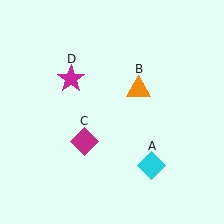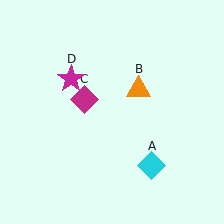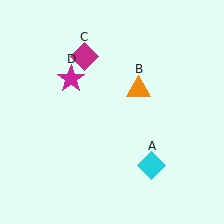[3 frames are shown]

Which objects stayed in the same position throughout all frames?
Cyan diamond (object A) and orange triangle (object B) and magenta star (object D) remained stationary.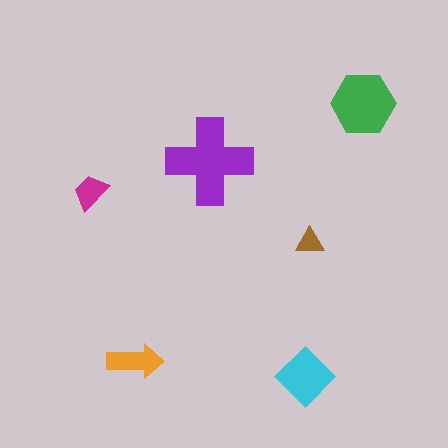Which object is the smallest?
The brown triangle.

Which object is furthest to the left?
The magenta trapezoid is leftmost.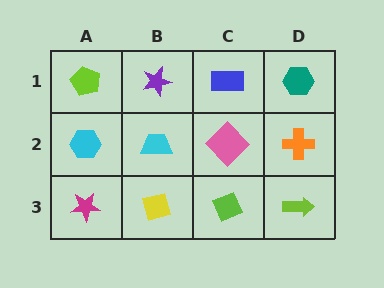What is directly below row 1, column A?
A cyan hexagon.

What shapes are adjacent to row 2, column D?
A teal hexagon (row 1, column D), a lime arrow (row 3, column D), a pink diamond (row 2, column C).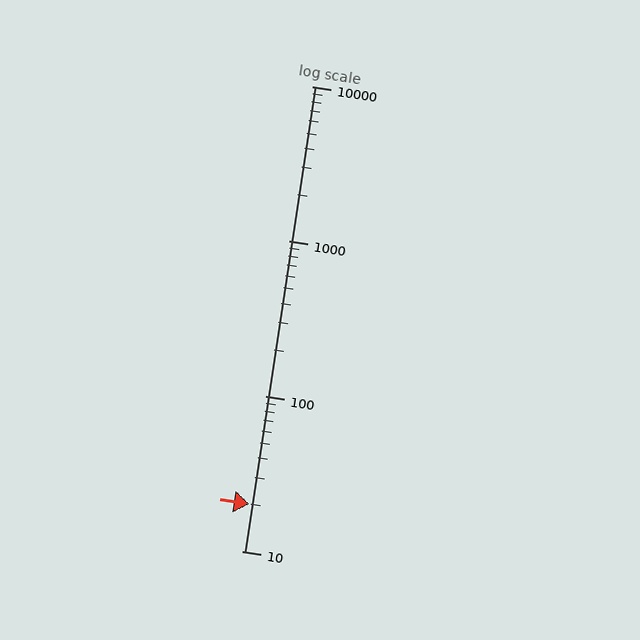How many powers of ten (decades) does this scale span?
The scale spans 3 decades, from 10 to 10000.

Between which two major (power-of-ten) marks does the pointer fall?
The pointer is between 10 and 100.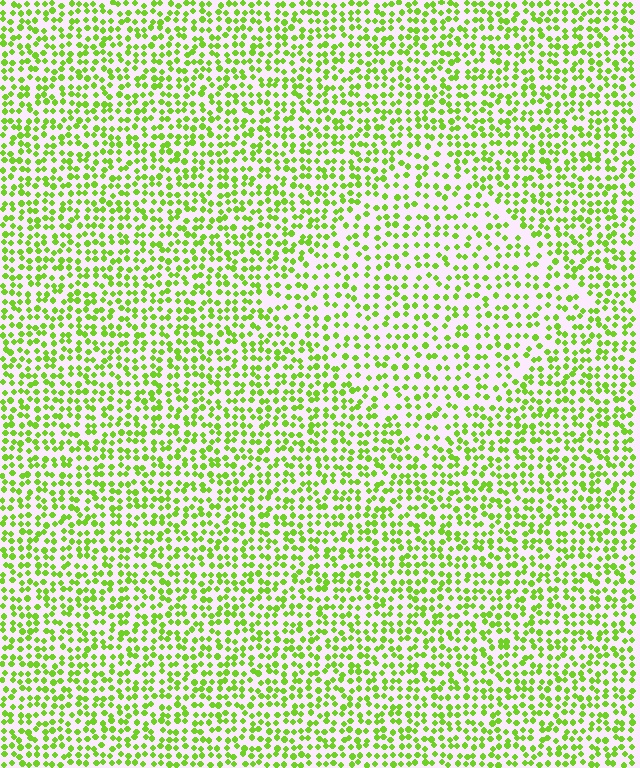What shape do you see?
I see a diamond.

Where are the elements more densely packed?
The elements are more densely packed outside the diamond boundary.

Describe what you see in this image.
The image contains small lime elements arranged at two different densities. A diamond-shaped region is visible where the elements are less densely packed than the surrounding area.